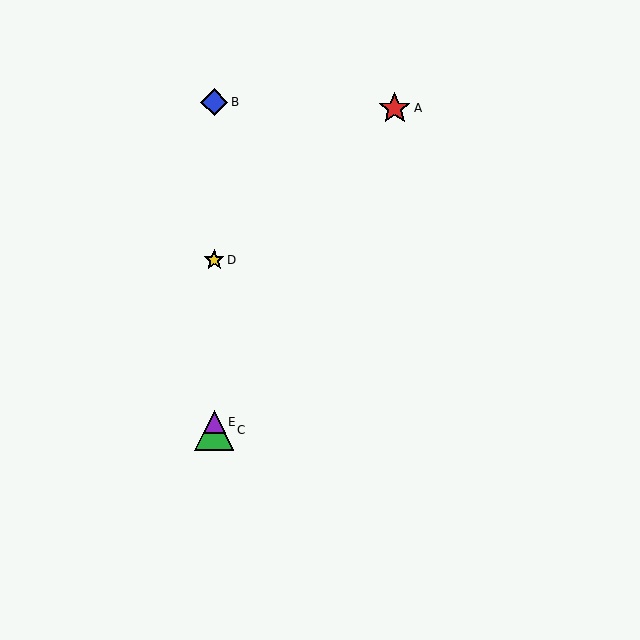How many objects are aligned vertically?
4 objects (B, C, D, E) are aligned vertically.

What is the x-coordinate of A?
Object A is at x≈395.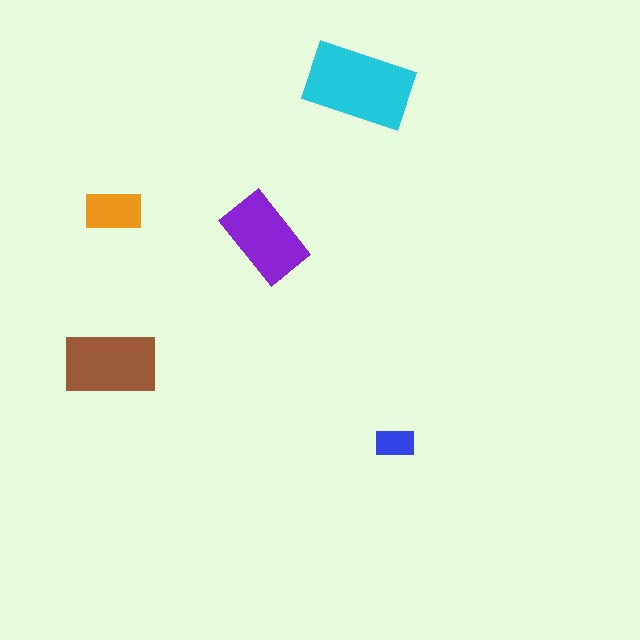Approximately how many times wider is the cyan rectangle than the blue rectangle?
About 2.5 times wider.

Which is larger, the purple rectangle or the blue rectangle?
The purple one.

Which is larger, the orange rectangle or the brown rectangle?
The brown one.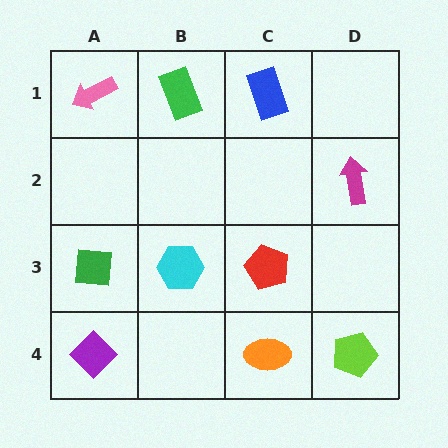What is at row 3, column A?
A green square.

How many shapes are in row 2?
1 shape.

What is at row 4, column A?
A purple diamond.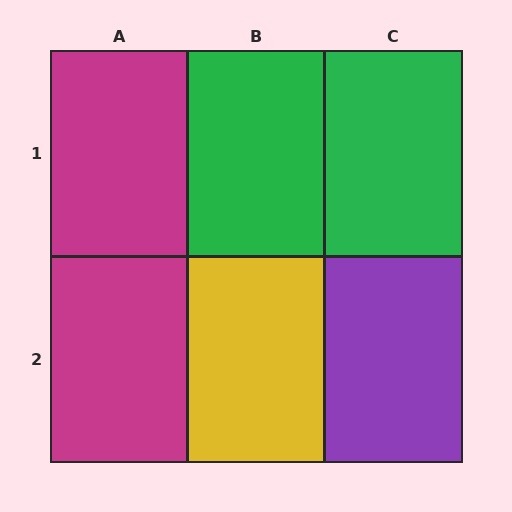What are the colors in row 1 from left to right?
Magenta, green, green.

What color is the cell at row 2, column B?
Yellow.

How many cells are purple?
1 cell is purple.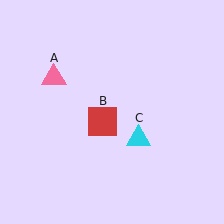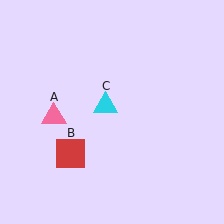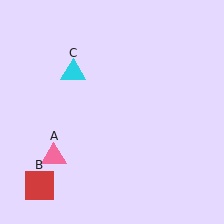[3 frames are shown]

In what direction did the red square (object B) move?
The red square (object B) moved down and to the left.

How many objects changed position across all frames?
3 objects changed position: pink triangle (object A), red square (object B), cyan triangle (object C).